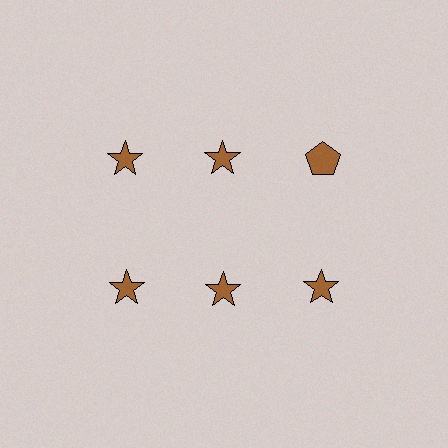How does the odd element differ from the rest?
It has a different shape: pentagon instead of star.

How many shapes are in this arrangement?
There are 6 shapes arranged in a grid pattern.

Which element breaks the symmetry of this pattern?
The brown pentagon in the top row, center column breaks the symmetry. All other shapes are brown stars.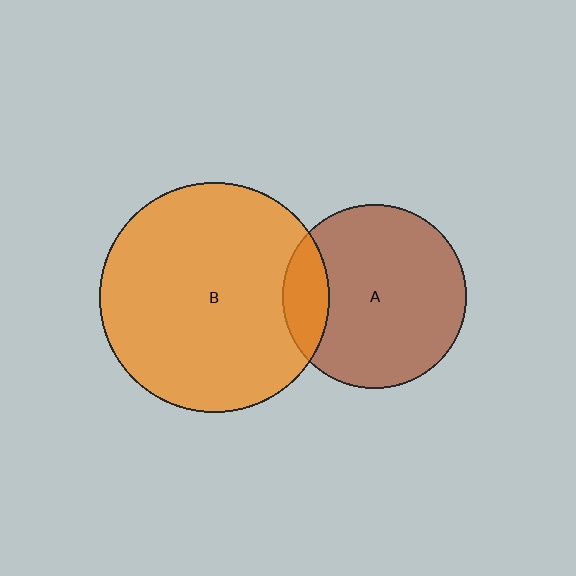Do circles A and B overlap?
Yes.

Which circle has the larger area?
Circle B (orange).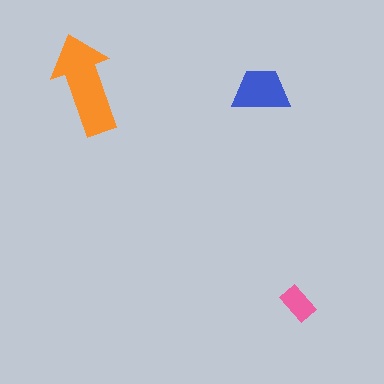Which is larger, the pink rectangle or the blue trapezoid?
The blue trapezoid.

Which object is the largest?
The orange arrow.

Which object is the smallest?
The pink rectangle.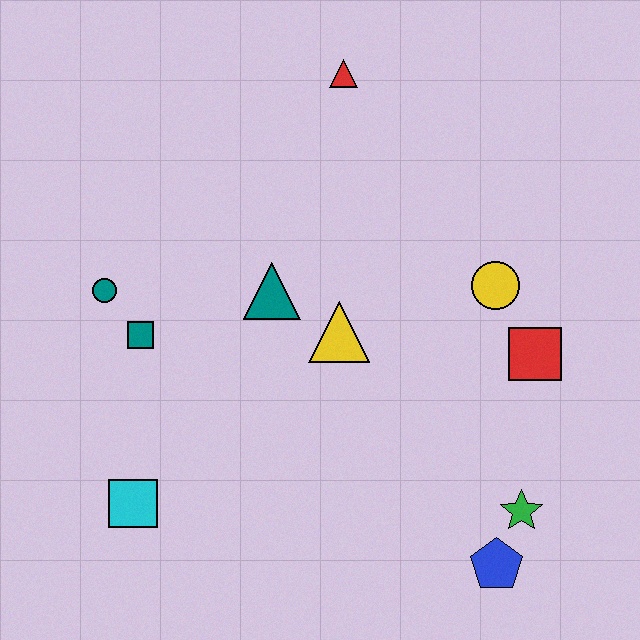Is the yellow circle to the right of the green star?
No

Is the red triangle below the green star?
No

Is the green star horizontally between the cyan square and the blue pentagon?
No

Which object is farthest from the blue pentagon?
The red triangle is farthest from the blue pentagon.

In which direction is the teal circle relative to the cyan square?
The teal circle is above the cyan square.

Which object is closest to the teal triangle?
The yellow triangle is closest to the teal triangle.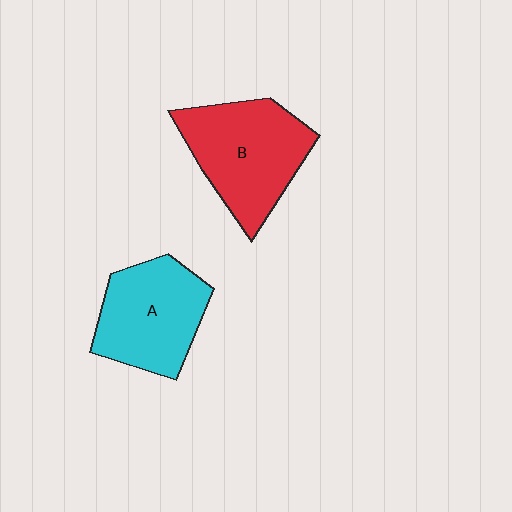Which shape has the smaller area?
Shape A (cyan).